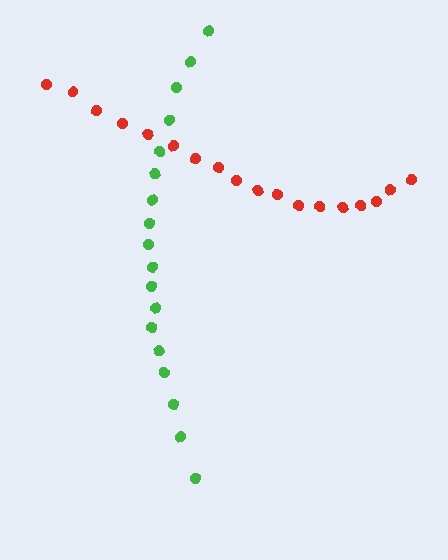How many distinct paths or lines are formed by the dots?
There are 2 distinct paths.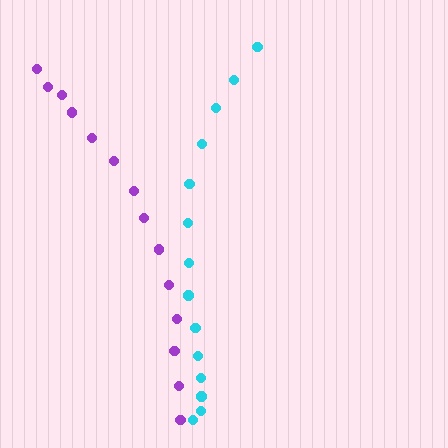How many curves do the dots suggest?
There are 2 distinct paths.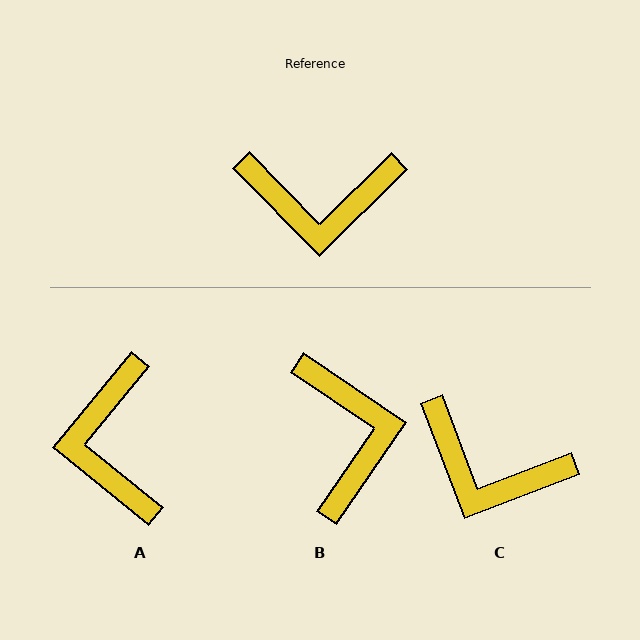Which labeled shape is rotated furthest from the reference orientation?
B, about 101 degrees away.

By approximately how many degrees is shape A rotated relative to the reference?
Approximately 84 degrees clockwise.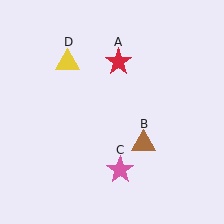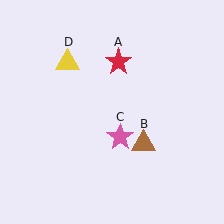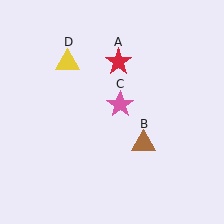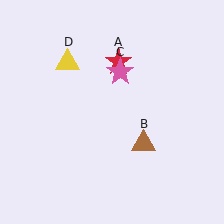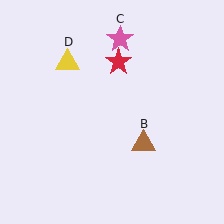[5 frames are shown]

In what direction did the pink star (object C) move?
The pink star (object C) moved up.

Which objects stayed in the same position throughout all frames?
Red star (object A) and brown triangle (object B) and yellow triangle (object D) remained stationary.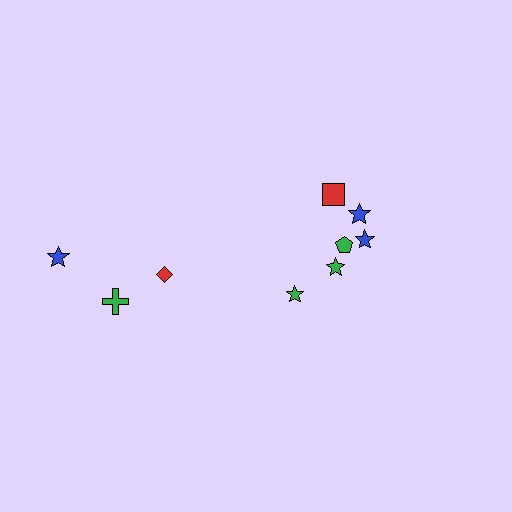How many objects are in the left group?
There are 4 objects.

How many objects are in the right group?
There are 6 objects.